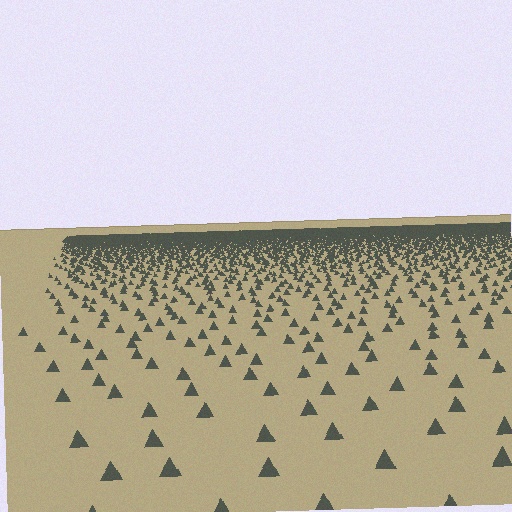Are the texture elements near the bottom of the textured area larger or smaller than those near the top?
Larger. Near the bottom, elements are closer to the viewer and appear at a bigger on-screen size.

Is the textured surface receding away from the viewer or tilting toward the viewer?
The surface is receding away from the viewer. Texture elements get smaller and denser toward the top.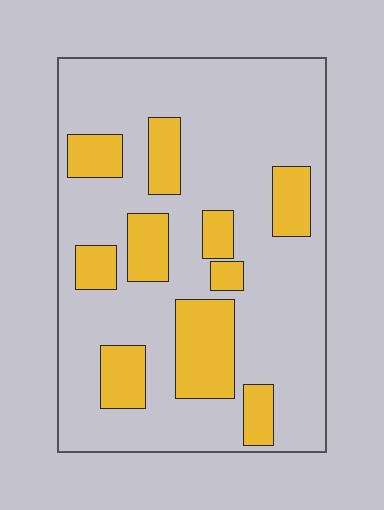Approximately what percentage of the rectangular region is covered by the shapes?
Approximately 25%.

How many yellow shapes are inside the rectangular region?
10.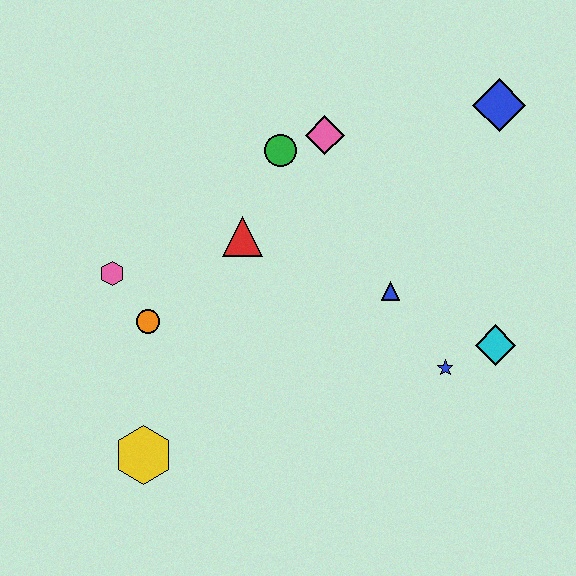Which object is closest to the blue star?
The cyan diamond is closest to the blue star.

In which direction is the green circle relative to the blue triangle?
The green circle is above the blue triangle.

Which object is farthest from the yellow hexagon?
The blue diamond is farthest from the yellow hexagon.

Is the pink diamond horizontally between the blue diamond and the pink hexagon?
Yes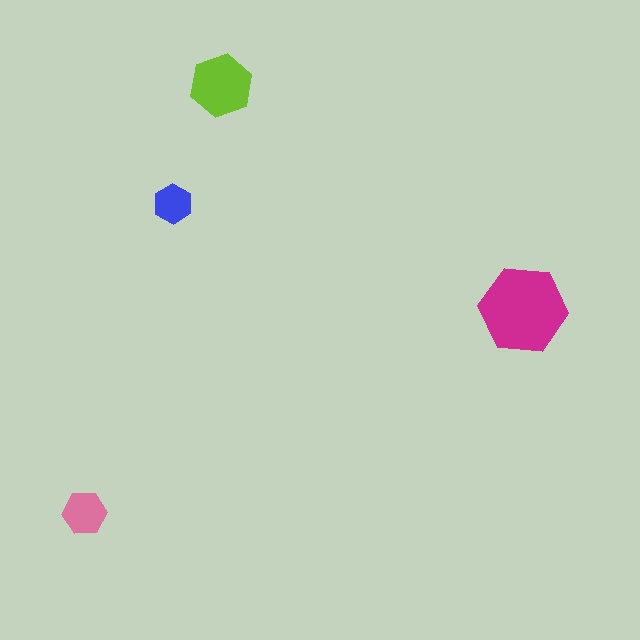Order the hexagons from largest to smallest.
the magenta one, the lime one, the pink one, the blue one.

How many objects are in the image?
There are 4 objects in the image.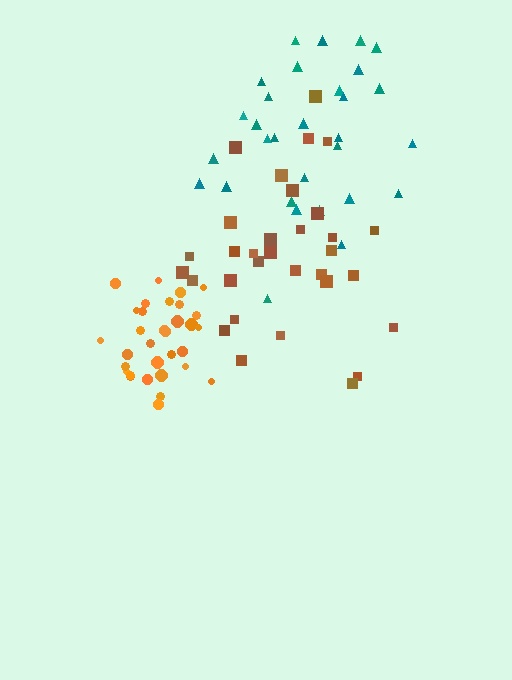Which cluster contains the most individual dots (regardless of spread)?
Orange (33).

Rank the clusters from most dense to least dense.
orange, brown, teal.